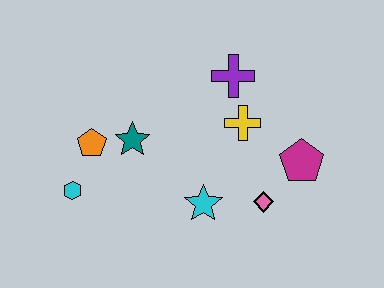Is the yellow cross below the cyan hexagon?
No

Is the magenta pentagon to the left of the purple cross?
No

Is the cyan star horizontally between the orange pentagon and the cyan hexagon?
No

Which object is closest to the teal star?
The orange pentagon is closest to the teal star.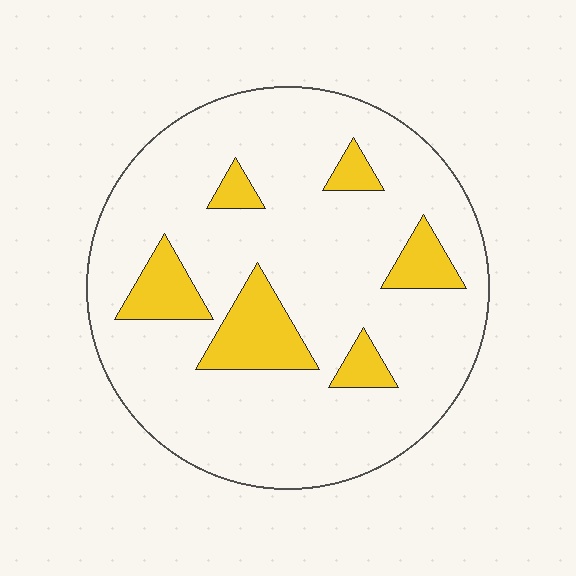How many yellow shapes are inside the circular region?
6.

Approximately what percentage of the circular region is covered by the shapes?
Approximately 15%.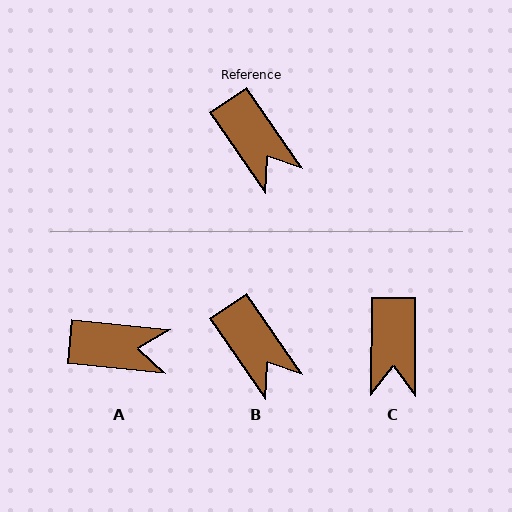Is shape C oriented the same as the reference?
No, it is off by about 35 degrees.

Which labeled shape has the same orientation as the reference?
B.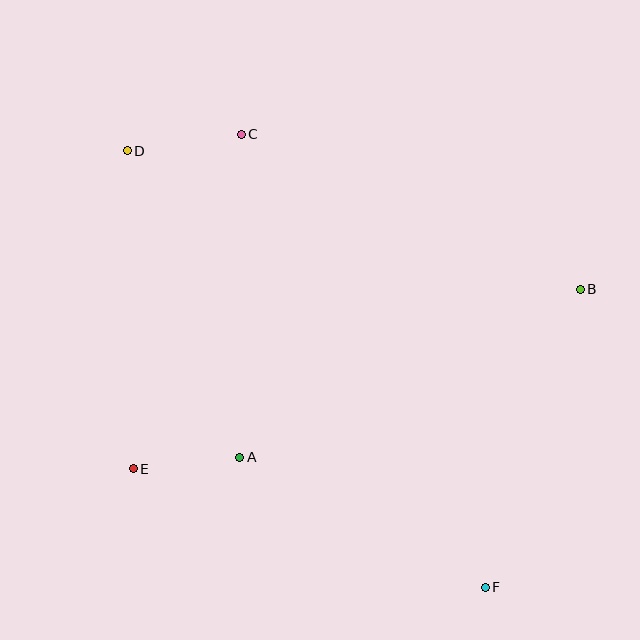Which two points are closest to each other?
Points A and E are closest to each other.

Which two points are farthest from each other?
Points D and F are farthest from each other.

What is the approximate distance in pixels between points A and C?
The distance between A and C is approximately 323 pixels.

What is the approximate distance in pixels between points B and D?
The distance between B and D is approximately 474 pixels.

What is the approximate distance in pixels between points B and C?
The distance between B and C is approximately 373 pixels.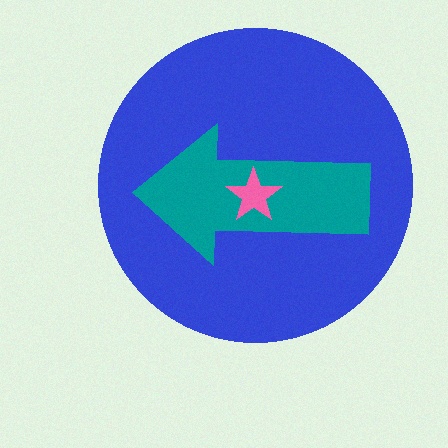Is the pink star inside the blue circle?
Yes.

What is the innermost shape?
The pink star.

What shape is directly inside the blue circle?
The teal arrow.